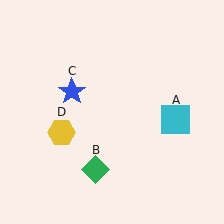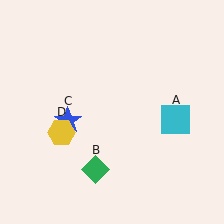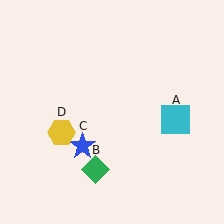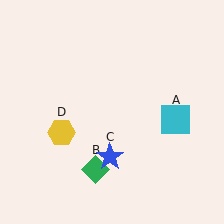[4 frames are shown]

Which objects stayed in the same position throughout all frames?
Cyan square (object A) and green diamond (object B) and yellow hexagon (object D) remained stationary.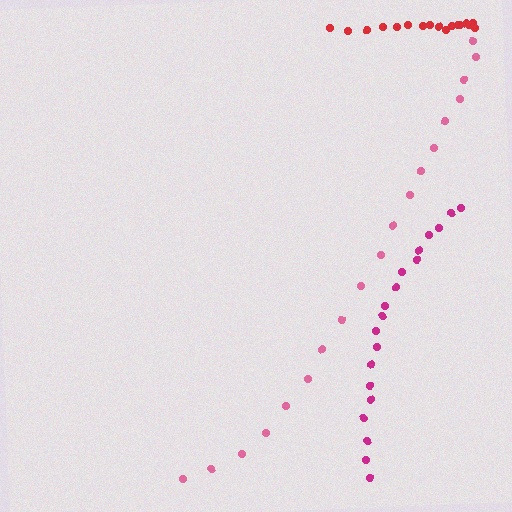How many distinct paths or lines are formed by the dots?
There are 3 distinct paths.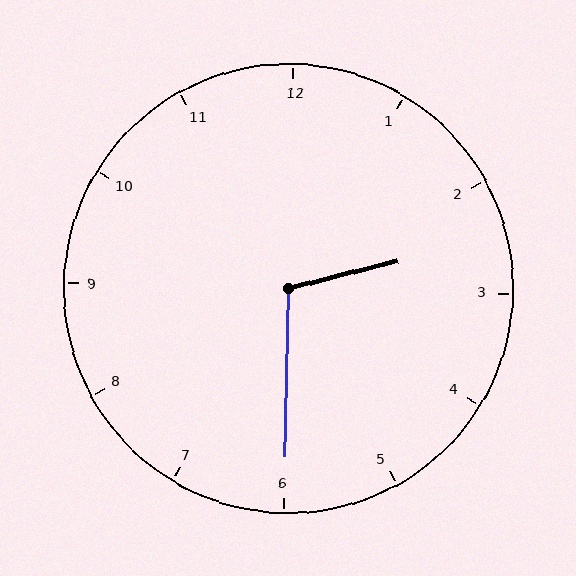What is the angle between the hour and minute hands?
Approximately 105 degrees.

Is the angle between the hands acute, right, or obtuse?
It is obtuse.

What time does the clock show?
2:30.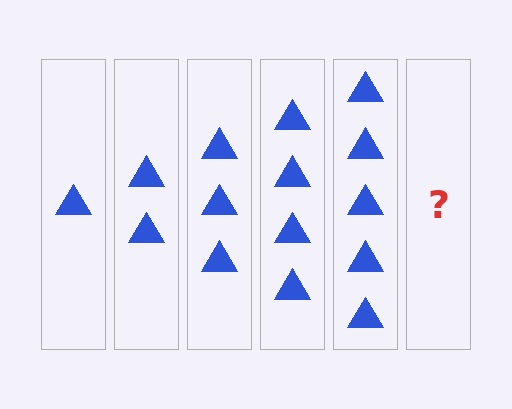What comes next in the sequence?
The next element should be 6 triangles.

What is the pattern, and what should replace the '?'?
The pattern is that each step adds one more triangle. The '?' should be 6 triangles.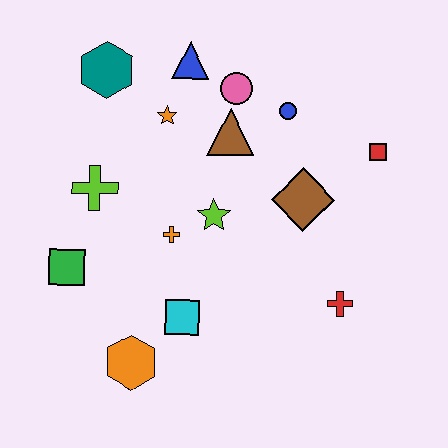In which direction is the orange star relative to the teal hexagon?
The orange star is to the right of the teal hexagon.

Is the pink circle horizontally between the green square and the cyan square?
No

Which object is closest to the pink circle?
The brown triangle is closest to the pink circle.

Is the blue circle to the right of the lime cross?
Yes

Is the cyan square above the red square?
No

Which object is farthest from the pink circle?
The orange hexagon is farthest from the pink circle.